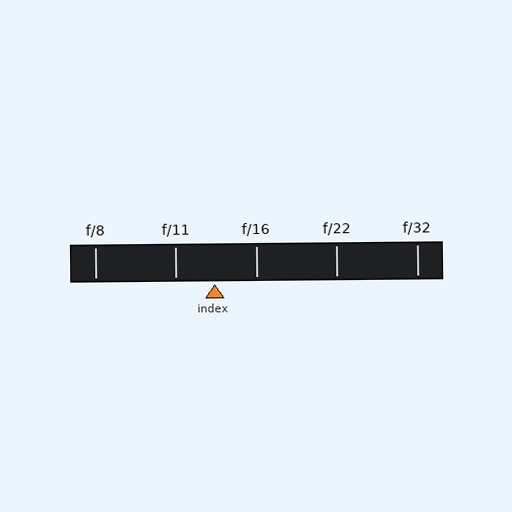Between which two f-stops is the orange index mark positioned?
The index mark is between f/11 and f/16.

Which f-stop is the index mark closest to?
The index mark is closest to f/11.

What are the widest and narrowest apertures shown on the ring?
The widest aperture shown is f/8 and the narrowest is f/32.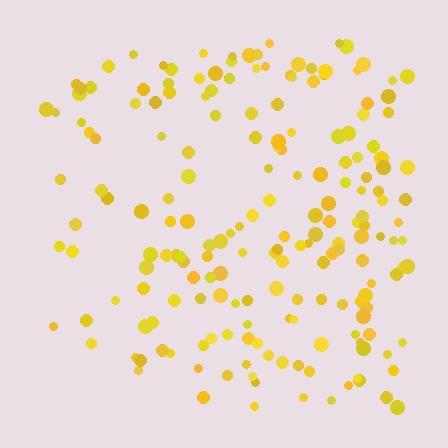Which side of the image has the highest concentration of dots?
The right.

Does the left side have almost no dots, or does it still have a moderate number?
Still a moderate number, just noticeably fewer than the right.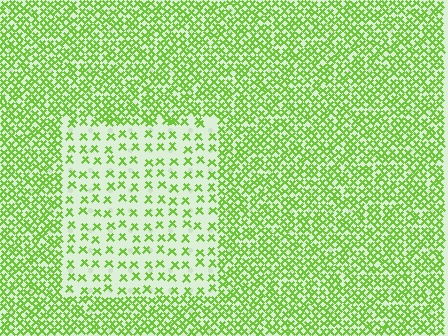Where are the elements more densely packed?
The elements are more densely packed outside the rectangle boundary.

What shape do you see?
I see a rectangle.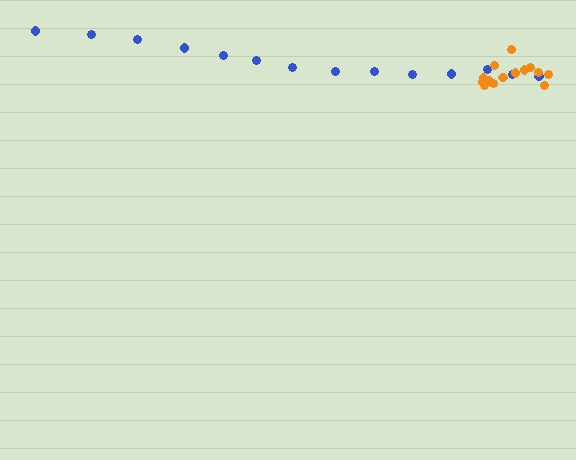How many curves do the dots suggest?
There are 2 distinct paths.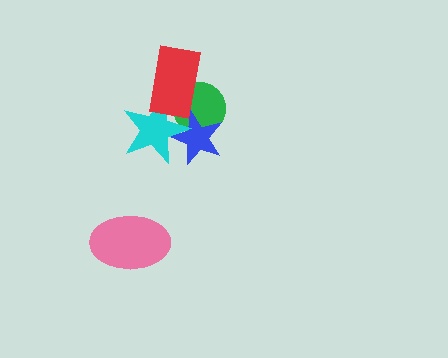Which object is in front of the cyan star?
The red rectangle is in front of the cyan star.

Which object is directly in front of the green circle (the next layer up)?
The blue star is directly in front of the green circle.